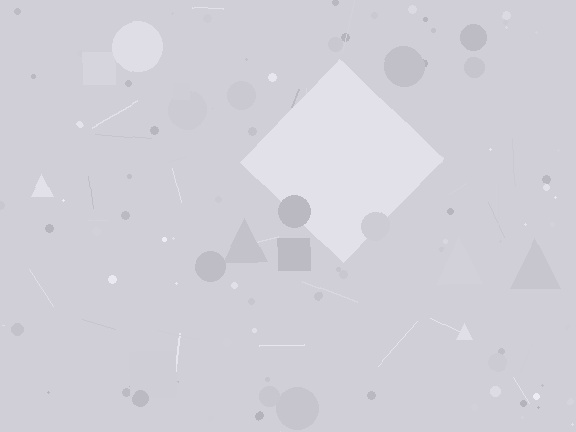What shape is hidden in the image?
A diamond is hidden in the image.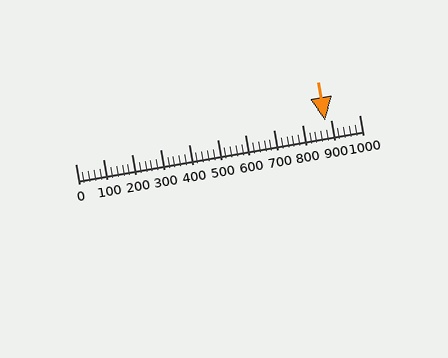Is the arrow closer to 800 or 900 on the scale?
The arrow is closer to 900.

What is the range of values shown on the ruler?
The ruler shows values from 0 to 1000.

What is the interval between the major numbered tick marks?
The major tick marks are spaced 100 units apart.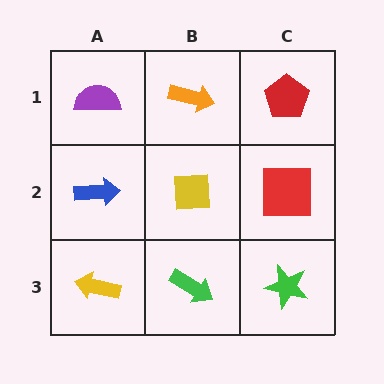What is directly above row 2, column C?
A red pentagon.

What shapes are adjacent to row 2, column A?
A purple semicircle (row 1, column A), a yellow arrow (row 3, column A), a yellow square (row 2, column B).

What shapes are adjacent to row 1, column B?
A yellow square (row 2, column B), a purple semicircle (row 1, column A), a red pentagon (row 1, column C).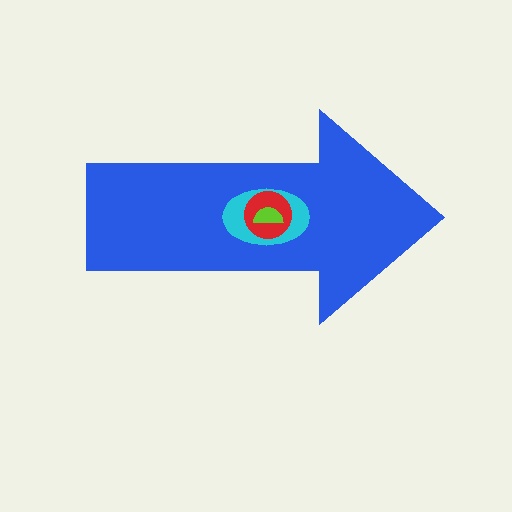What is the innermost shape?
The lime semicircle.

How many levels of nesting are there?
4.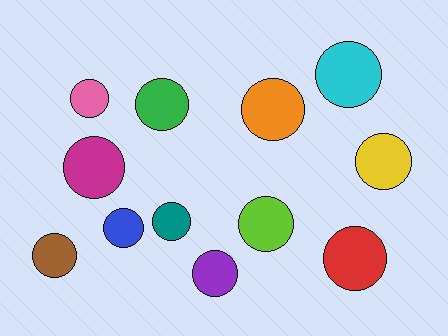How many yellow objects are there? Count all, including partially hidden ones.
There is 1 yellow object.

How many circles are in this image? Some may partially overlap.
There are 12 circles.